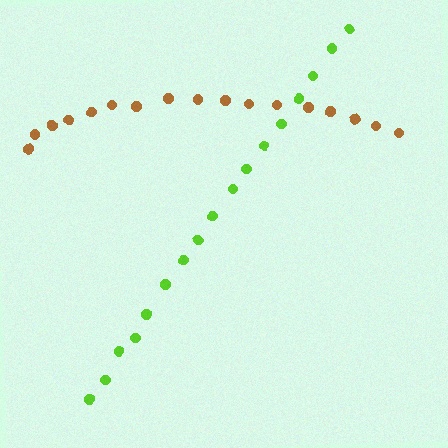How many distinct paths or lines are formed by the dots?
There are 2 distinct paths.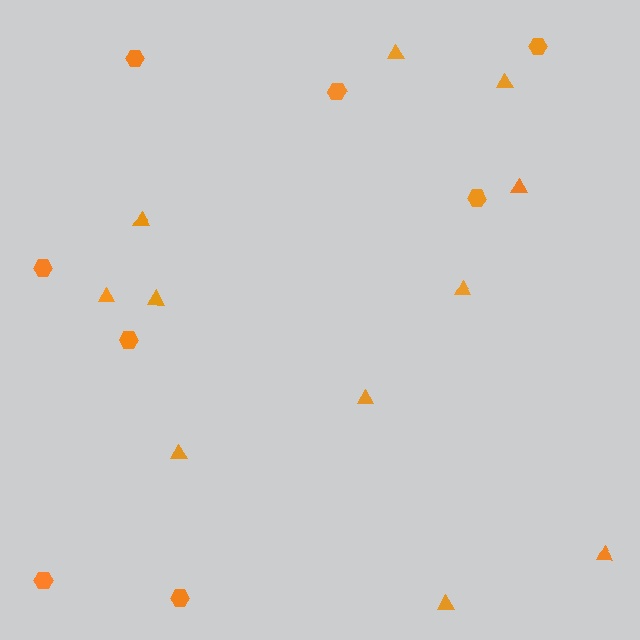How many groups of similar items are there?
There are 2 groups: one group of triangles (11) and one group of hexagons (8).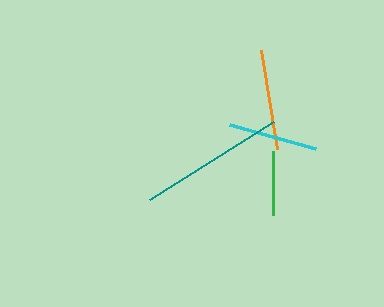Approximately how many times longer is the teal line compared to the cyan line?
The teal line is approximately 1.6 times the length of the cyan line.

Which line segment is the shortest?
The green line is the shortest at approximately 63 pixels.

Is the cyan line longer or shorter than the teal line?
The teal line is longer than the cyan line.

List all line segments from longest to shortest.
From longest to shortest: teal, orange, cyan, green.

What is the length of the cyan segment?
The cyan segment is approximately 89 pixels long.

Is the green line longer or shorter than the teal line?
The teal line is longer than the green line.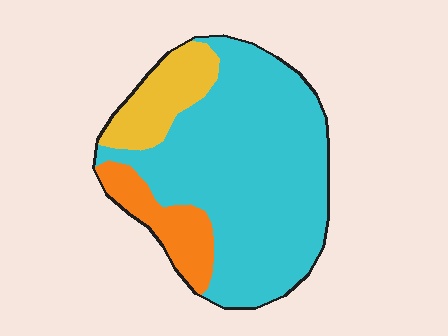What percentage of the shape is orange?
Orange covers around 15% of the shape.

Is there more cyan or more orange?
Cyan.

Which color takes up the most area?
Cyan, at roughly 70%.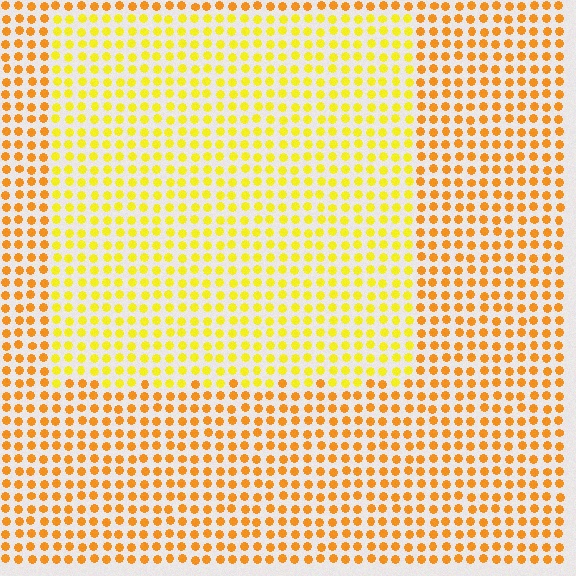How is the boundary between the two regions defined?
The boundary is defined purely by a slight shift in hue (about 27 degrees). Spacing, size, and orientation are identical on both sides.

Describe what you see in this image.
The image is filled with small orange elements in a uniform arrangement. A rectangle-shaped region is visible where the elements are tinted to a slightly different hue, forming a subtle color boundary.